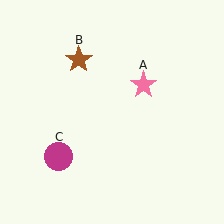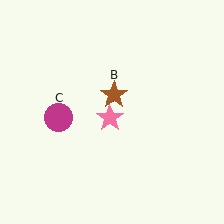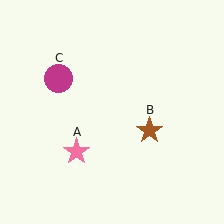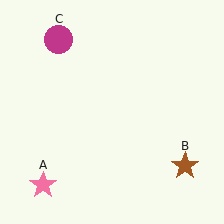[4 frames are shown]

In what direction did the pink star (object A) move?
The pink star (object A) moved down and to the left.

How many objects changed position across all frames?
3 objects changed position: pink star (object A), brown star (object B), magenta circle (object C).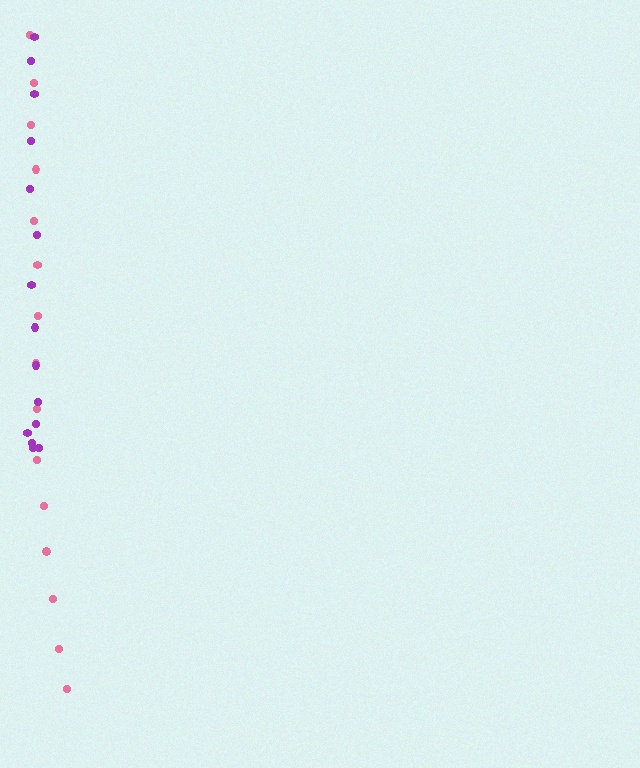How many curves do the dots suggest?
There are 2 distinct paths.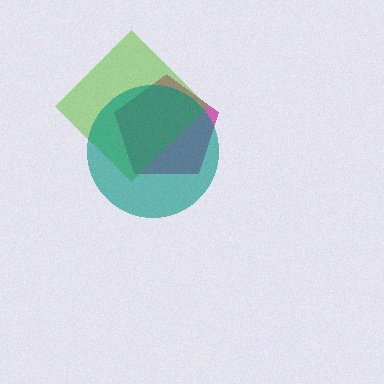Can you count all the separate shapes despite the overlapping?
Yes, there are 3 separate shapes.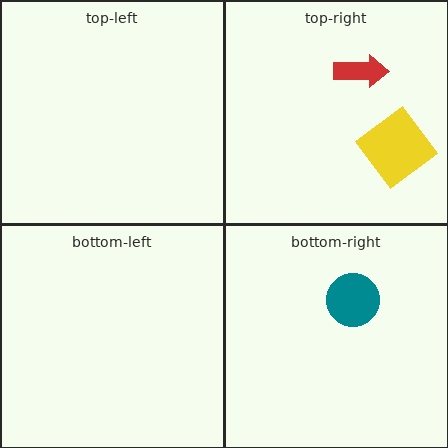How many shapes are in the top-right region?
2.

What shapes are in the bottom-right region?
The teal circle.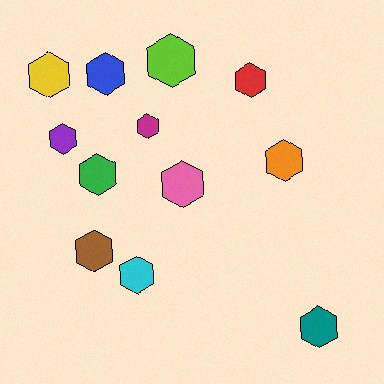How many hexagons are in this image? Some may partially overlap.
There are 12 hexagons.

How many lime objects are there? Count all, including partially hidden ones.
There is 1 lime object.